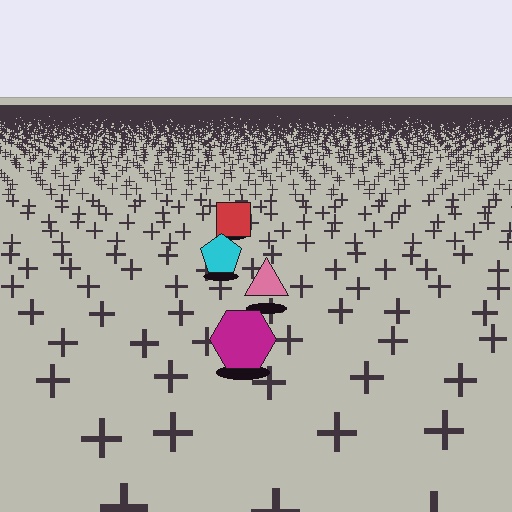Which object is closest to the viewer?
The magenta hexagon is closest. The texture marks near it are larger and more spread out.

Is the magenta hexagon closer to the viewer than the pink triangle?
Yes. The magenta hexagon is closer — you can tell from the texture gradient: the ground texture is coarser near it.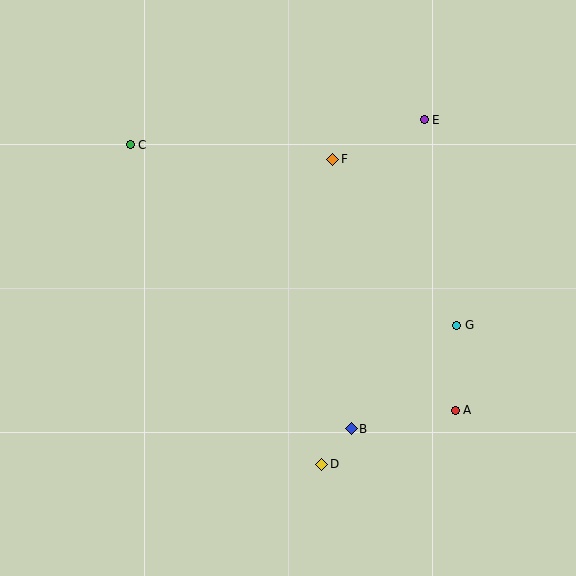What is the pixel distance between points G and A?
The distance between G and A is 85 pixels.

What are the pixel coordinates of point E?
Point E is at (424, 120).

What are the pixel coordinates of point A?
Point A is at (455, 410).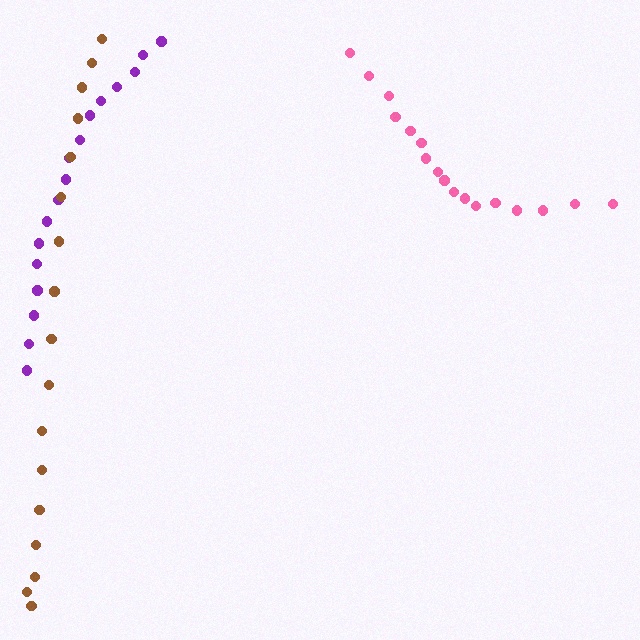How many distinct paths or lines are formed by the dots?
There are 3 distinct paths.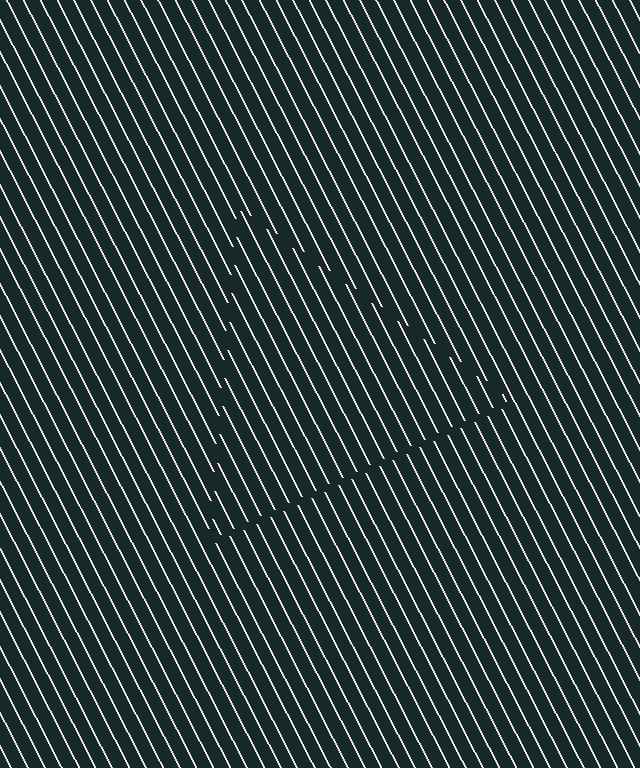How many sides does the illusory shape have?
3 sides — the line-ends trace a triangle.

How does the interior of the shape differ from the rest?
The interior of the shape contains the same grating, shifted by half a period — the contour is defined by the phase discontinuity where line-ends from the inner and outer gratings abut.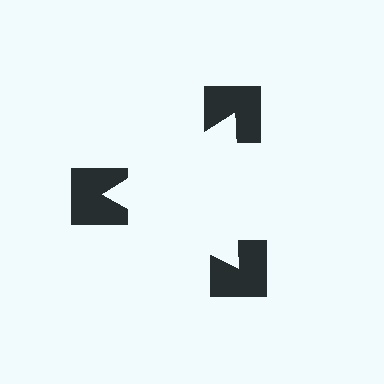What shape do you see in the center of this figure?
An illusory triangle — its edges are inferred from the aligned wedge cuts in the notched squares, not physically drawn.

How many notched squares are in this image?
There are 3 — one at each vertex of the illusory triangle.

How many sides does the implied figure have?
3 sides.